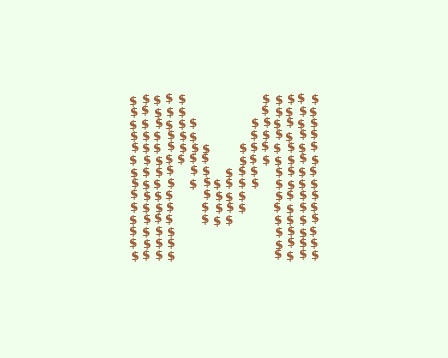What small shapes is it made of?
It is made of small dollar signs.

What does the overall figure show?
The overall figure shows the letter M.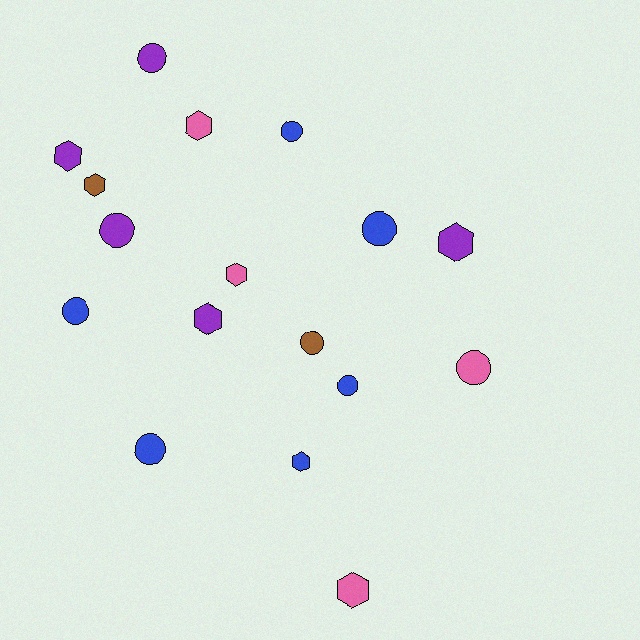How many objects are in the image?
There are 17 objects.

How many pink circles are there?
There is 1 pink circle.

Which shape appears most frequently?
Circle, with 9 objects.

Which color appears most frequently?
Blue, with 6 objects.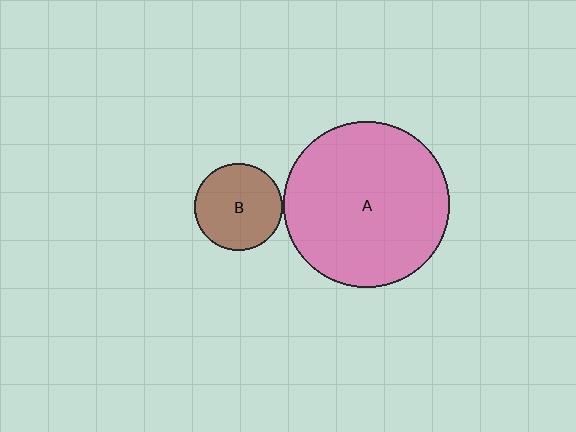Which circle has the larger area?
Circle A (pink).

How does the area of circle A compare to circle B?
Approximately 3.6 times.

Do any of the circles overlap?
No, none of the circles overlap.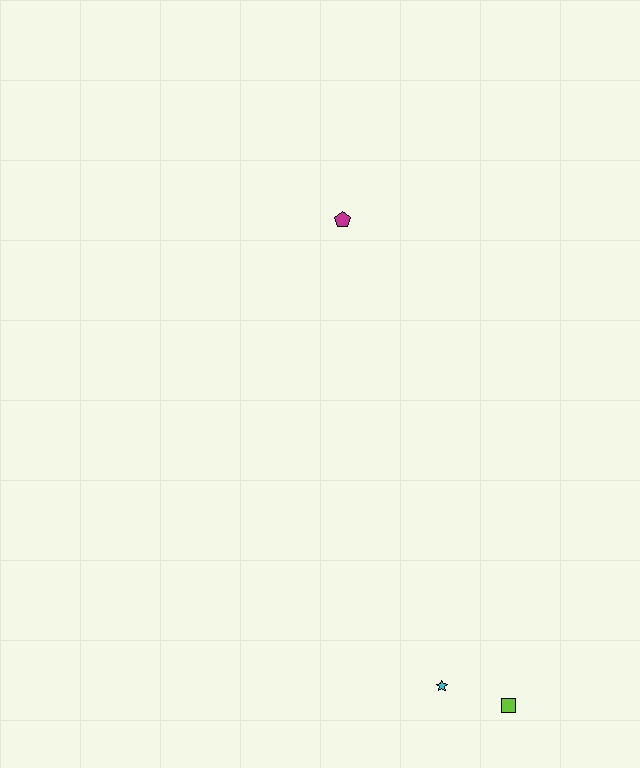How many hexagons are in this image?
There are no hexagons.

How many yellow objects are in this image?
There are no yellow objects.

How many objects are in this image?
There are 3 objects.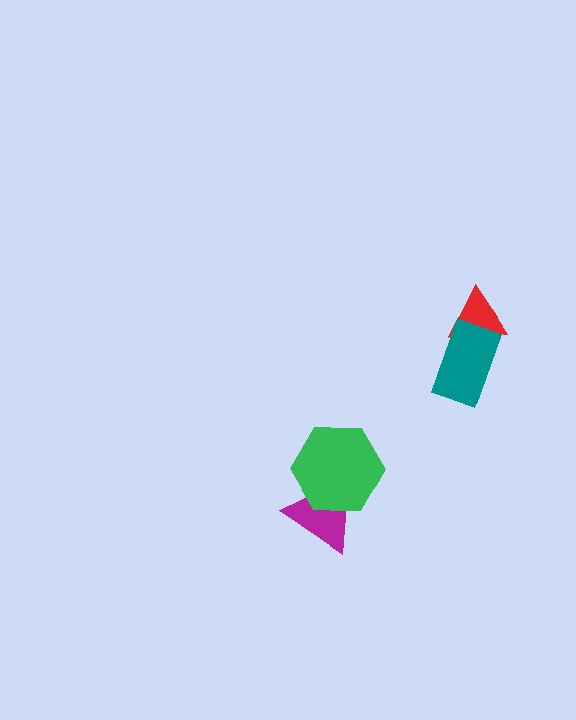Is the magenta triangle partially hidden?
Yes, it is partially covered by another shape.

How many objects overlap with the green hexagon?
1 object overlaps with the green hexagon.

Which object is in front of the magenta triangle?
The green hexagon is in front of the magenta triangle.